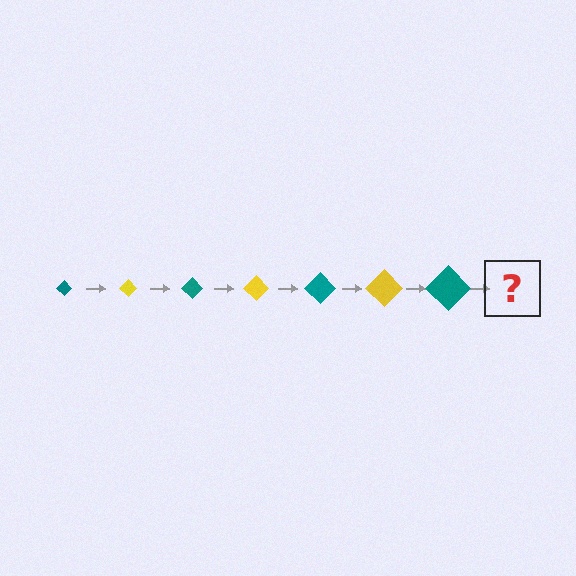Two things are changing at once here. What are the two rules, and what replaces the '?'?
The two rules are that the diamond grows larger each step and the color cycles through teal and yellow. The '?' should be a yellow diamond, larger than the previous one.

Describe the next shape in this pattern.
It should be a yellow diamond, larger than the previous one.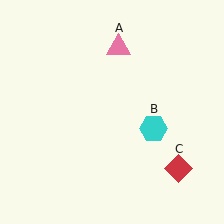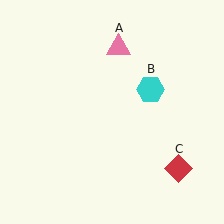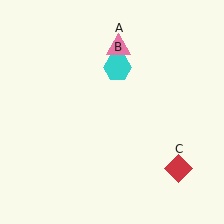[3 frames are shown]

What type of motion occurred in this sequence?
The cyan hexagon (object B) rotated counterclockwise around the center of the scene.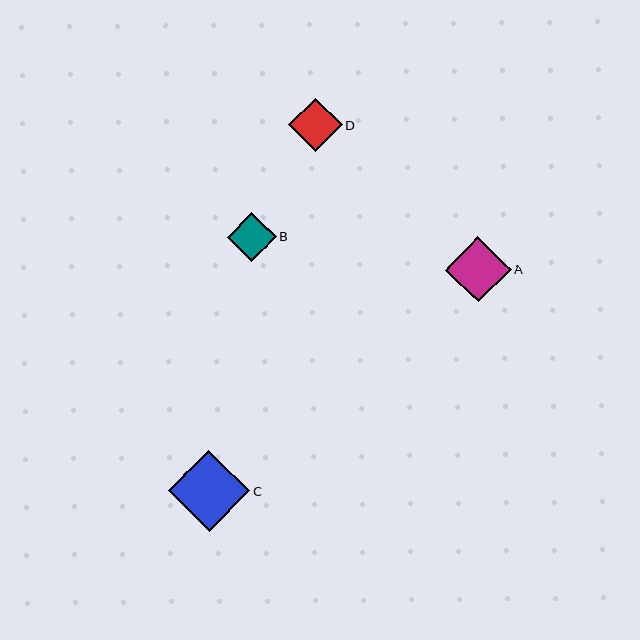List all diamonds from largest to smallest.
From largest to smallest: C, A, D, B.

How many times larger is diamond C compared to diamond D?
Diamond C is approximately 1.5 times the size of diamond D.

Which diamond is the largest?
Diamond C is the largest with a size of approximately 81 pixels.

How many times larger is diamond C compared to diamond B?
Diamond C is approximately 1.7 times the size of diamond B.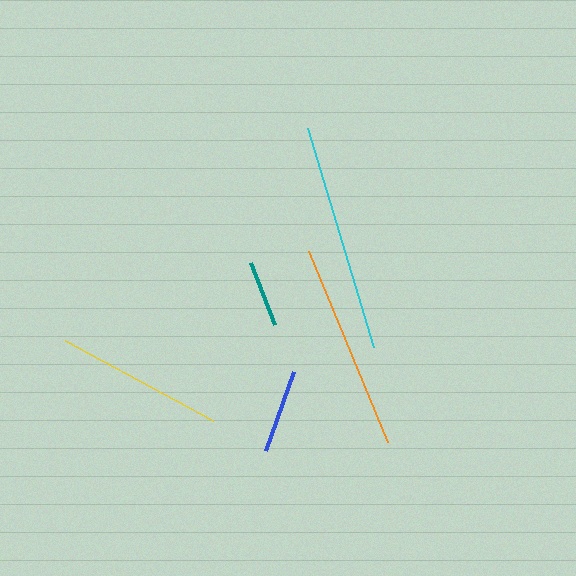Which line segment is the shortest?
The teal line is the shortest at approximately 67 pixels.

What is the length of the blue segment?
The blue segment is approximately 84 pixels long.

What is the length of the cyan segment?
The cyan segment is approximately 229 pixels long.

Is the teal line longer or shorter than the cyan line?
The cyan line is longer than the teal line.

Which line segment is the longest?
The cyan line is the longest at approximately 229 pixels.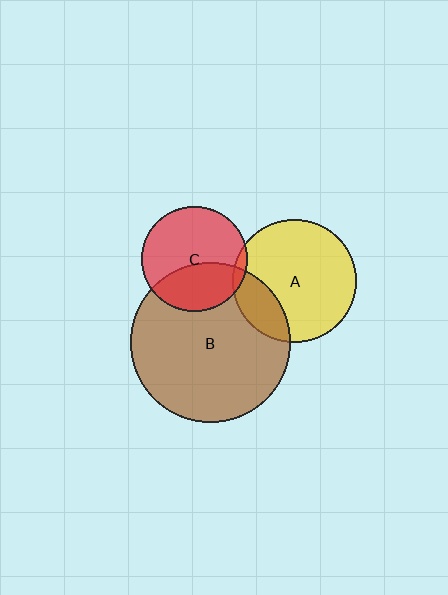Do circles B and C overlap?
Yes.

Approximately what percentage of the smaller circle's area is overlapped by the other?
Approximately 35%.